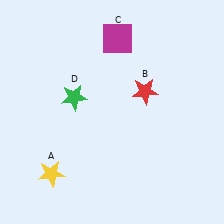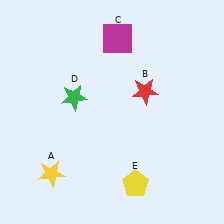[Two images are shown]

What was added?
A yellow pentagon (E) was added in Image 2.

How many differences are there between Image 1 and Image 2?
There is 1 difference between the two images.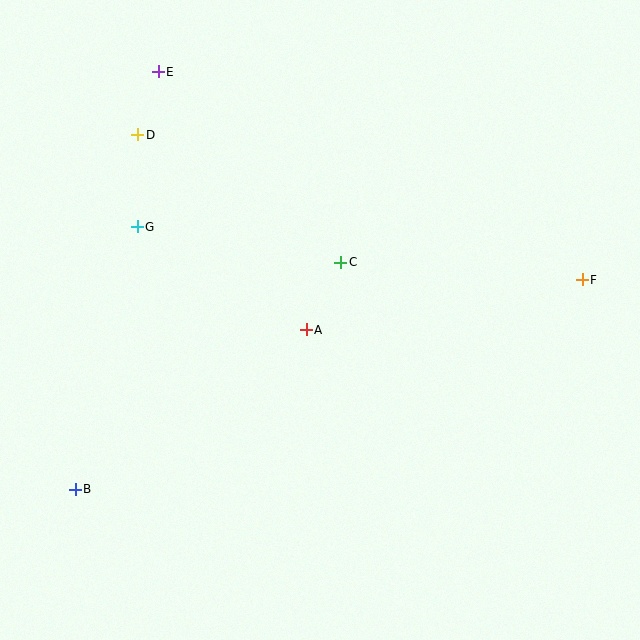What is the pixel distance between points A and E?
The distance between A and E is 297 pixels.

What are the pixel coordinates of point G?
Point G is at (137, 227).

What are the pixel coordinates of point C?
Point C is at (341, 262).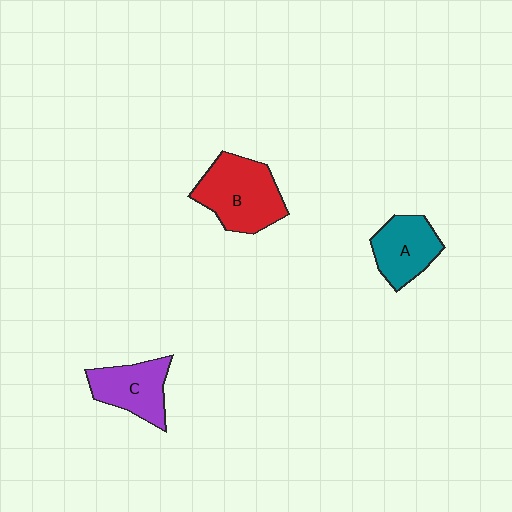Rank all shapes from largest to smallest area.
From largest to smallest: B (red), C (purple), A (teal).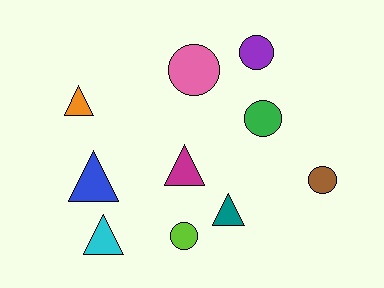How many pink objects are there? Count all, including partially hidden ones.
There is 1 pink object.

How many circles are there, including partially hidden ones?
There are 5 circles.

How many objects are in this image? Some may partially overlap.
There are 10 objects.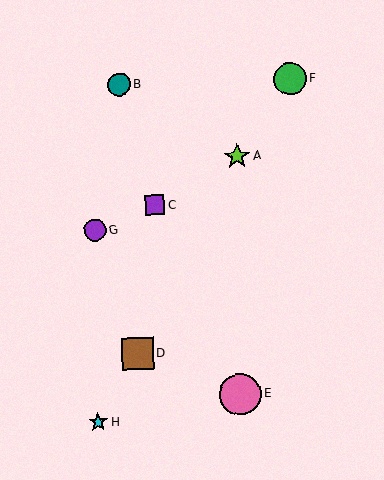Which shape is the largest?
The pink circle (labeled E) is the largest.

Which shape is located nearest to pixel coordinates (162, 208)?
The purple square (labeled C) at (155, 205) is nearest to that location.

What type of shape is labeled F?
Shape F is a green circle.